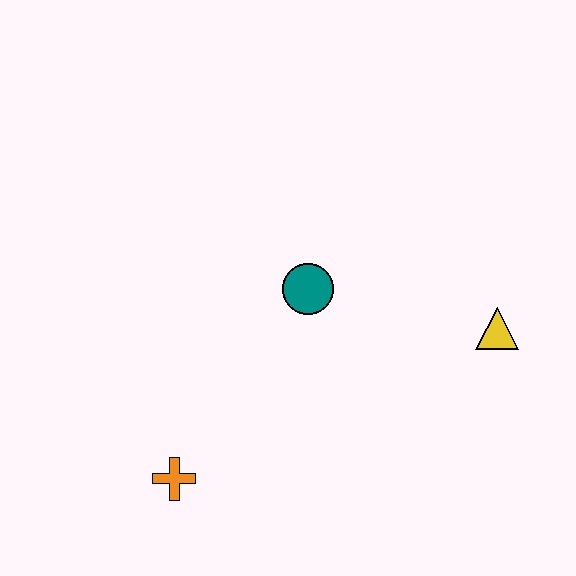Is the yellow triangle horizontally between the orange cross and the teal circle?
No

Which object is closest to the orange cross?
The teal circle is closest to the orange cross.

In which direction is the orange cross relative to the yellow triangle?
The orange cross is to the left of the yellow triangle.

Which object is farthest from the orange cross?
The yellow triangle is farthest from the orange cross.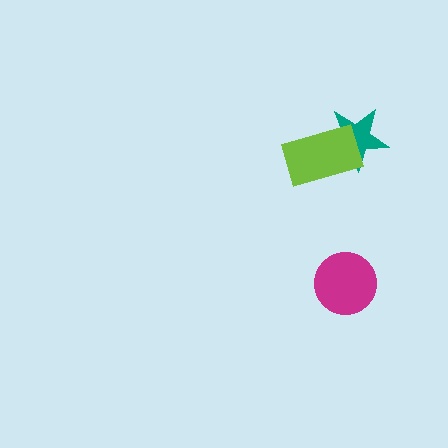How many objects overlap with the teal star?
1 object overlaps with the teal star.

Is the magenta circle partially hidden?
No, no other shape covers it.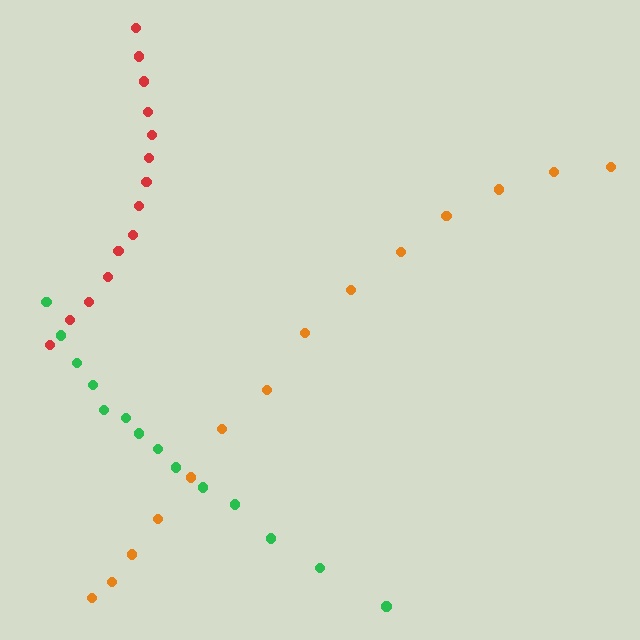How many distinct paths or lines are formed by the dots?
There are 3 distinct paths.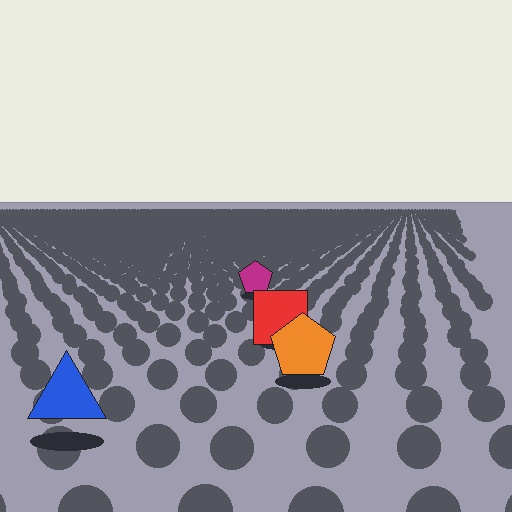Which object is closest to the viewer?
The blue triangle is closest. The texture marks near it are larger and more spread out.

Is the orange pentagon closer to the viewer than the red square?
Yes. The orange pentagon is closer — you can tell from the texture gradient: the ground texture is coarser near it.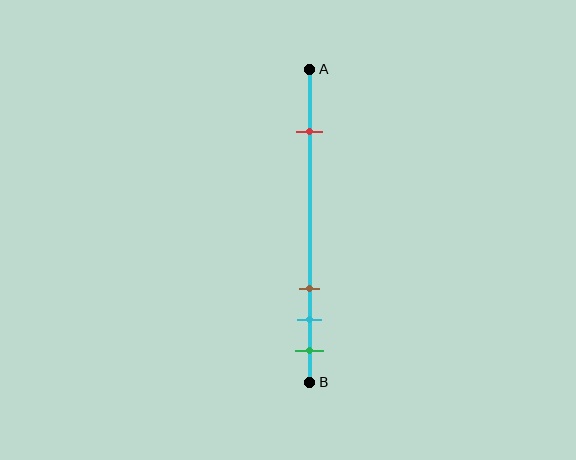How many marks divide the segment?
There are 4 marks dividing the segment.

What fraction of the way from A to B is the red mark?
The red mark is approximately 20% (0.2) of the way from A to B.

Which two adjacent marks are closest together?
The cyan and green marks are the closest adjacent pair.